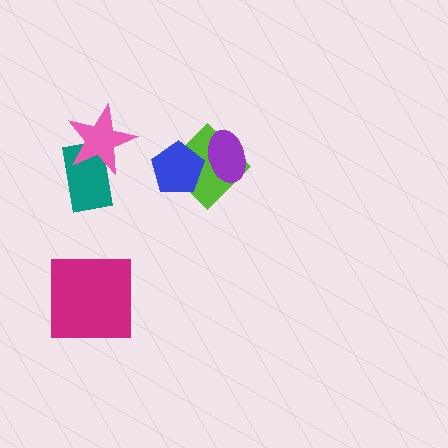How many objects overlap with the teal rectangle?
1 object overlaps with the teal rectangle.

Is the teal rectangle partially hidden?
Yes, it is partially covered by another shape.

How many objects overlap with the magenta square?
0 objects overlap with the magenta square.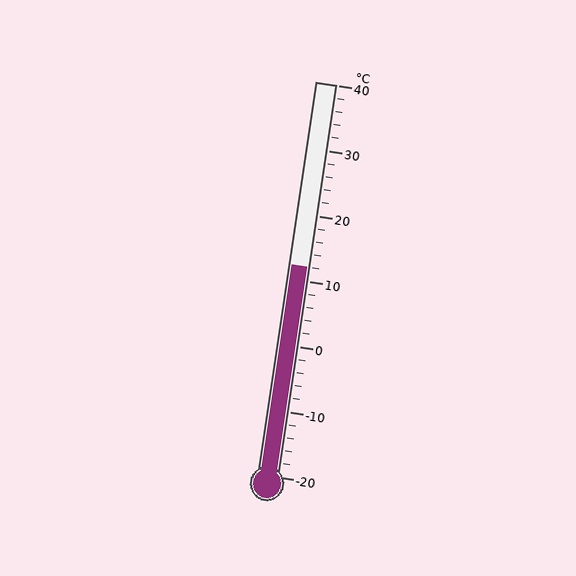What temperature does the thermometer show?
The thermometer shows approximately 12°C.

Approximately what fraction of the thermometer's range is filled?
The thermometer is filled to approximately 55% of its range.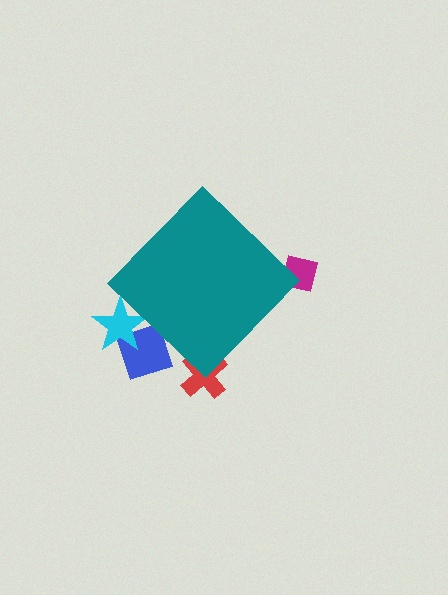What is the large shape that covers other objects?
A teal diamond.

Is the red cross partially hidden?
Yes, the red cross is partially hidden behind the teal diamond.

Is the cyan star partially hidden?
Yes, the cyan star is partially hidden behind the teal diamond.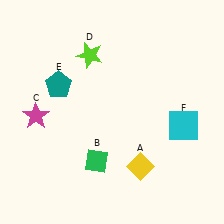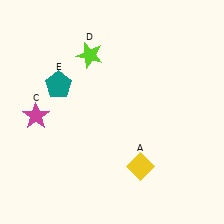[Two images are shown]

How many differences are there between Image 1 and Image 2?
There are 2 differences between the two images.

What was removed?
The green diamond (B), the cyan square (F) were removed in Image 2.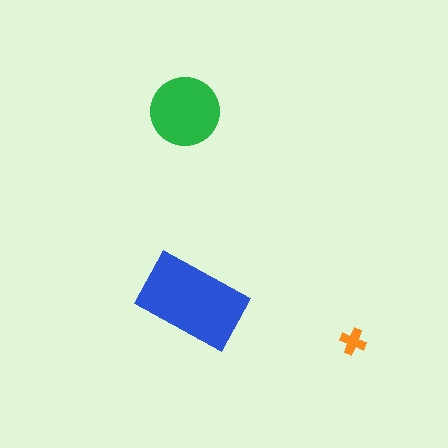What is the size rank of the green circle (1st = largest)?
2nd.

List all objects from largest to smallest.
The blue rectangle, the green circle, the orange cross.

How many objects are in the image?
There are 3 objects in the image.